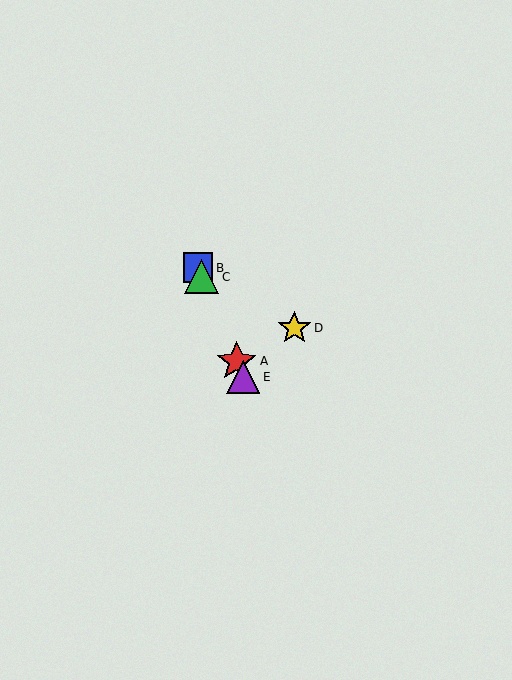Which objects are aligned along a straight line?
Objects A, B, C, E are aligned along a straight line.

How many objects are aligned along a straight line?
4 objects (A, B, C, E) are aligned along a straight line.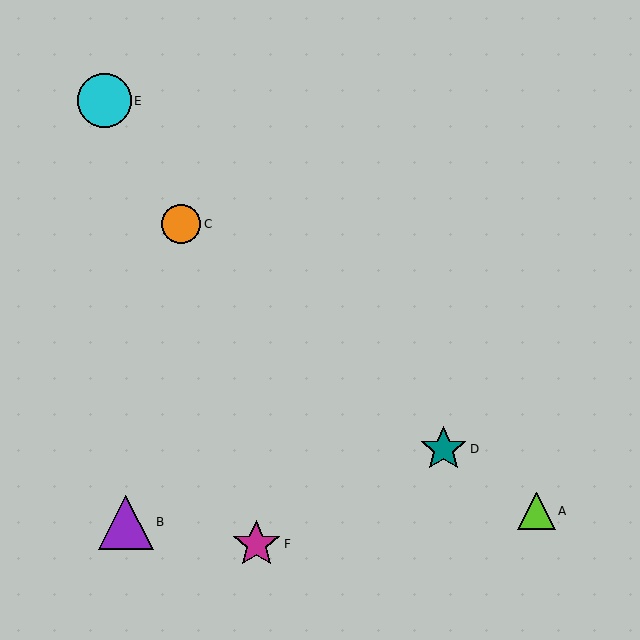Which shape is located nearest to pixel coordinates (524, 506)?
The lime triangle (labeled A) at (537, 511) is nearest to that location.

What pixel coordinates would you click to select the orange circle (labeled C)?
Click at (181, 224) to select the orange circle C.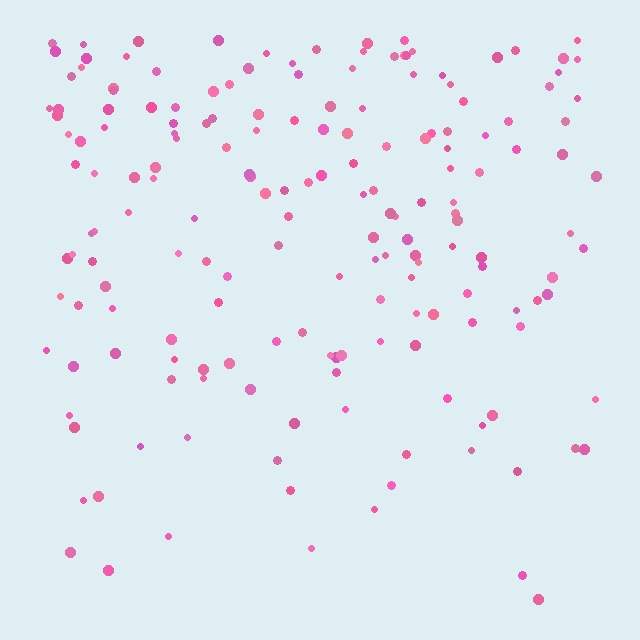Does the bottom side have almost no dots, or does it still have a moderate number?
Still a moderate number, just noticeably fewer than the top.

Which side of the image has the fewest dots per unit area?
The bottom.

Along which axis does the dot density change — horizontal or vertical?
Vertical.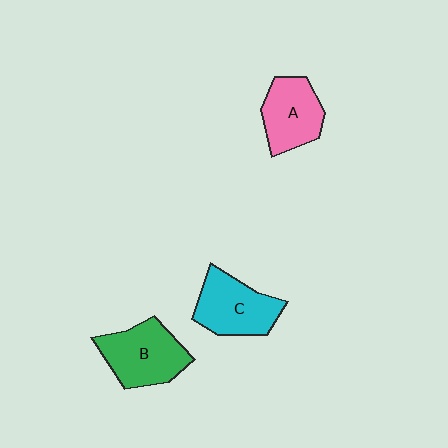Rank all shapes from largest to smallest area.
From largest to smallest: B (green), C (cyan), A (pink).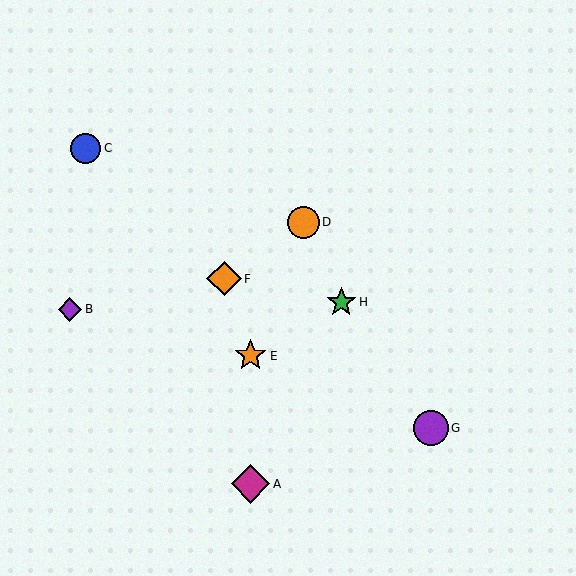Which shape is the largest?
The magenta diamond (labeled A) is the largest.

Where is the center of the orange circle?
The center of the orange circle is at (303, 222).